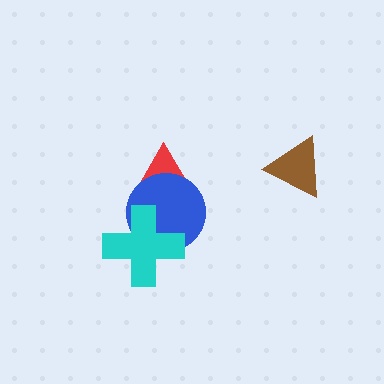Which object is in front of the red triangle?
The blue circle is in front of the red triangle.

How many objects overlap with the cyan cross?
1 object overlaps with the cyan cross.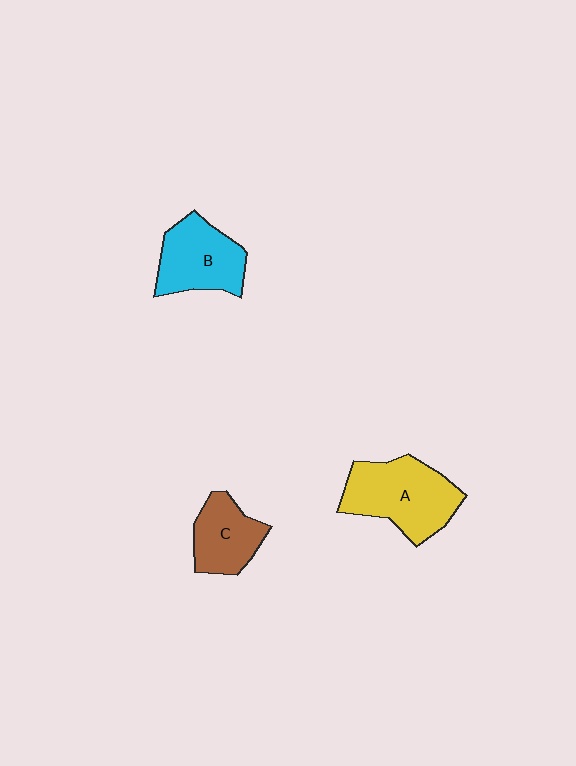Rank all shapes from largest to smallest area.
From largest to smallest: A (yellow), B (cyan), C (brown).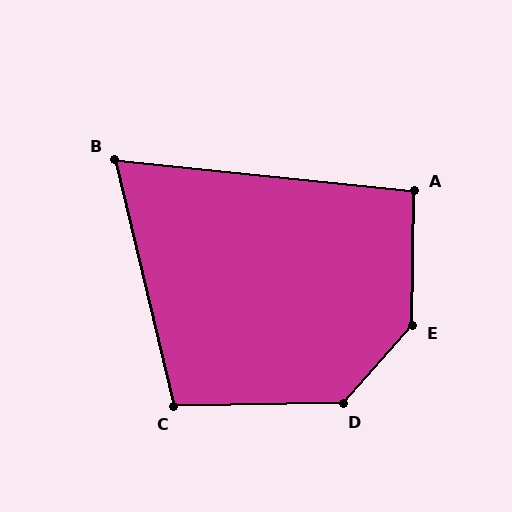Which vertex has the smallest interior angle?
B, at approximately 71 degrees.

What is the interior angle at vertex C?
Approximately 103 degrees (obtuse).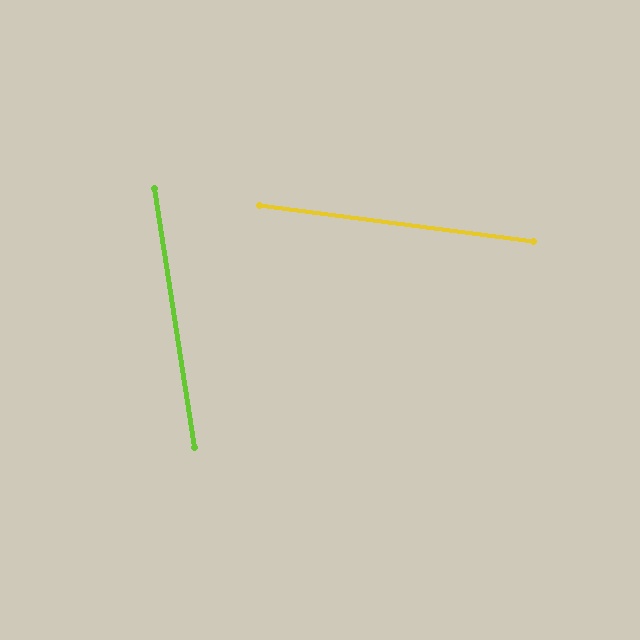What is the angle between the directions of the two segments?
Approximately 74 degrees.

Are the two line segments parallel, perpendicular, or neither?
Neither parallel nor perpendicular — they differ by about 74°.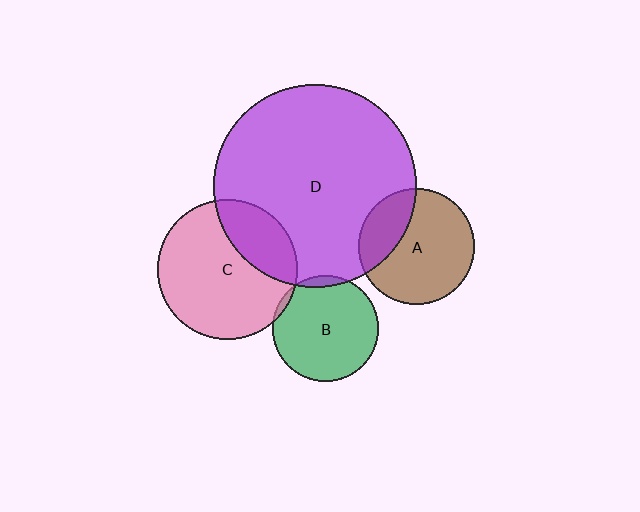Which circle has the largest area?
Circle D (purple).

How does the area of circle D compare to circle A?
Approximately 3.1 times.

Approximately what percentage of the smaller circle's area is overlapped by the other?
Approximately 25%.